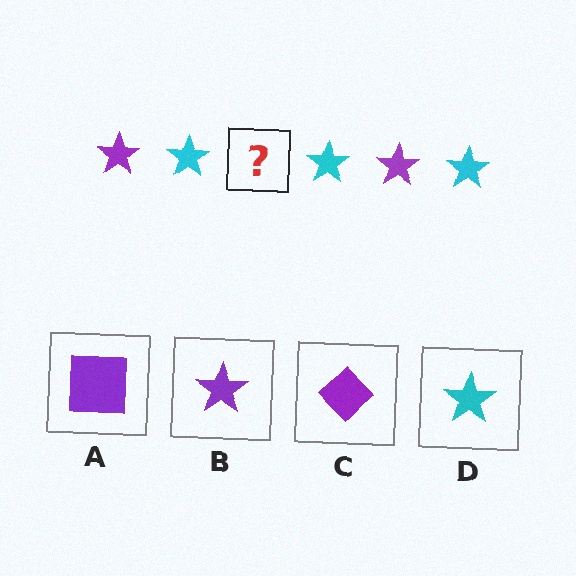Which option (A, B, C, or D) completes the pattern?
B.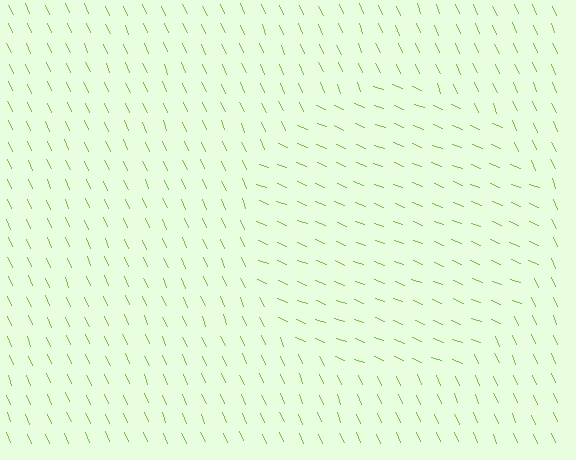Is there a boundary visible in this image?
Yes, there is a texture boundary formed by a change in line orientation.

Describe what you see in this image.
The image is filled with small lime line segments. A circle region in the image has lines oriented differently from the surrounding lines, creating a visible texture boundary.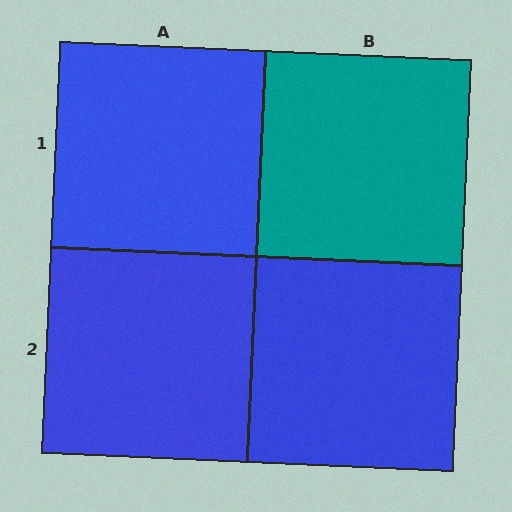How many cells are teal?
1 cell is teal.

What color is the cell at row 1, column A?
Blue.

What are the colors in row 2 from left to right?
Blue, blue.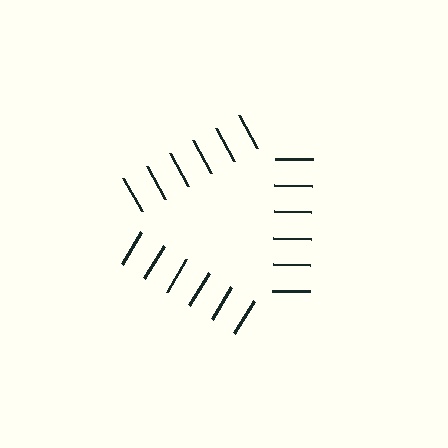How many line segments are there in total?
18 — 6 along each of the 3 edges.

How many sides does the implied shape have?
3 sides — the line-ends trace a triangle.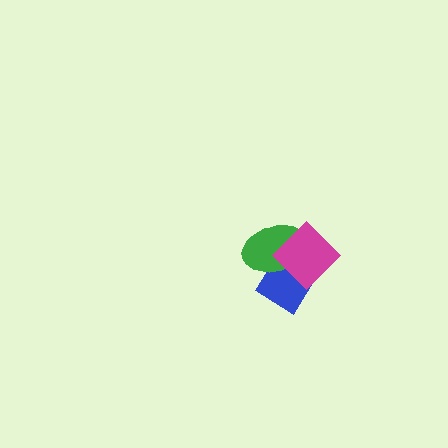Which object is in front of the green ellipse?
The magenta diamond is in front of the green ellipse.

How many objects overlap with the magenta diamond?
2 objects overlap with the magenta diamond.